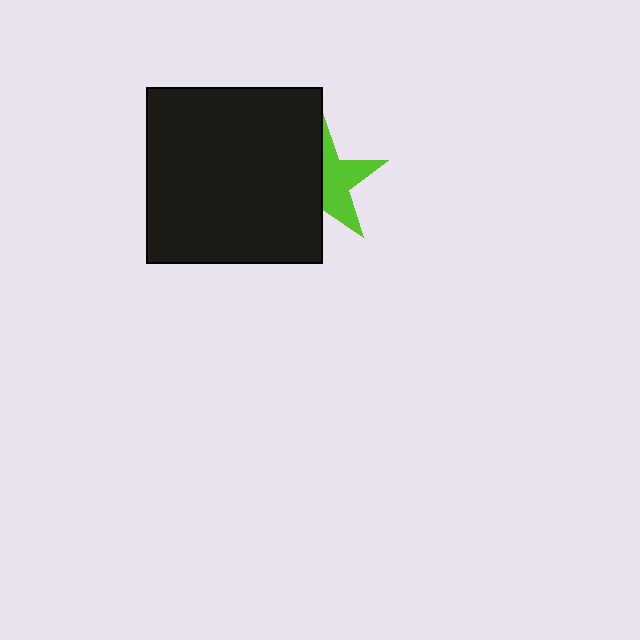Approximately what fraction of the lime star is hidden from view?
Roughly 52% of the lime star is hidden behind the black square.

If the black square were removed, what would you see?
You would see the complete lime star.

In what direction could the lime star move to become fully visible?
The lime star could move right. That would shift it out from behind the black square entirely.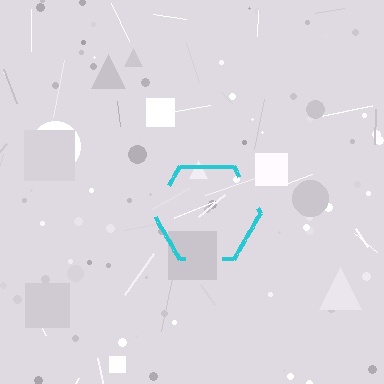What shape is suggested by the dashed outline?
The dashed outline suggests a hexagon.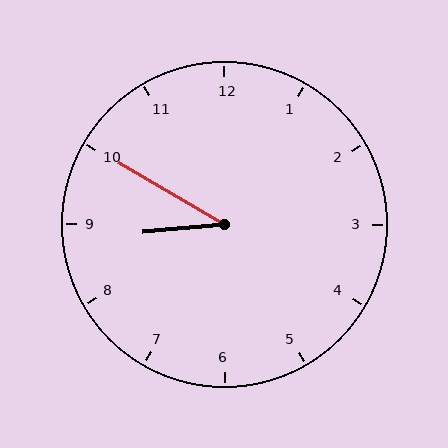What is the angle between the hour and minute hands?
Approximately 35 degrees.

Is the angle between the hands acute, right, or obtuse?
It is acute.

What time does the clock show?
8:50.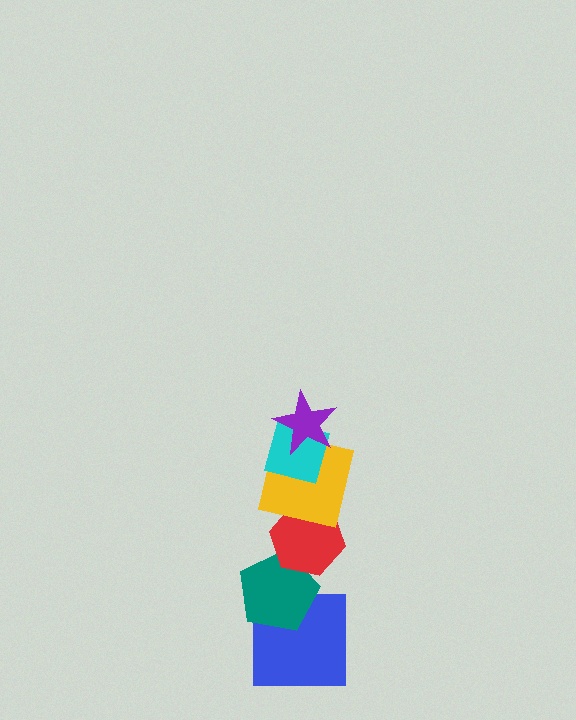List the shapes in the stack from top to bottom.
From top to bottom: the purple star, the cyan square, the yellow square, the red hexagon, the teal pentagon, the blue square.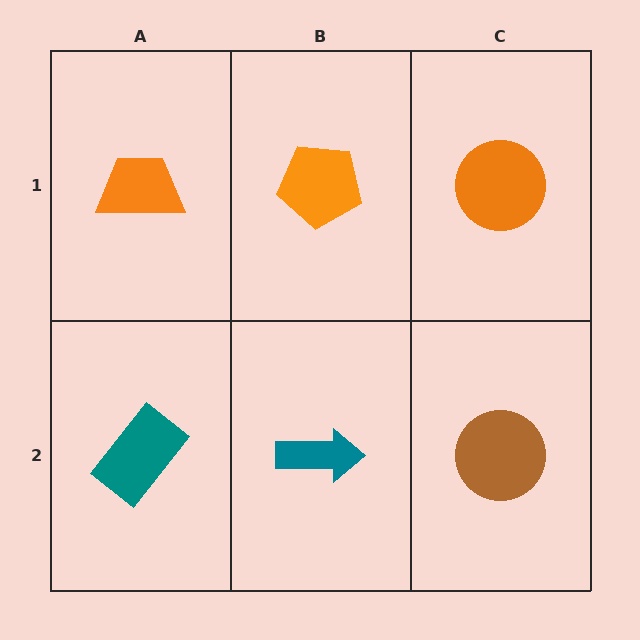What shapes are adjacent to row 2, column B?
An orange pentagon (row 1, column B), a teal rectangle (row 2, column A), a brown circle (row 2, column C).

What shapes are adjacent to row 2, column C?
An orange circle (row 1, column C), a teal arrow (row 2, column B).